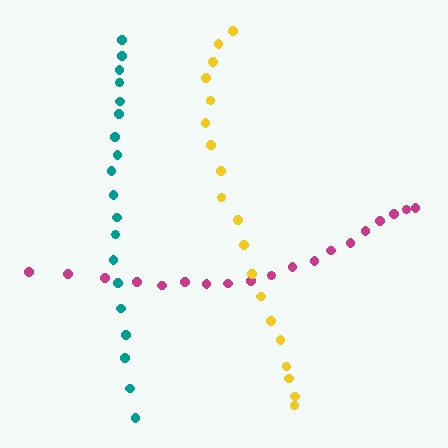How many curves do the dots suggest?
There are 3 distinct paths.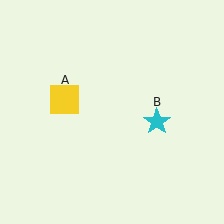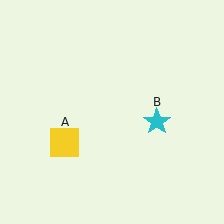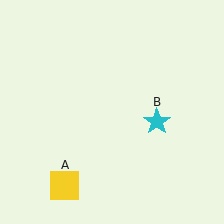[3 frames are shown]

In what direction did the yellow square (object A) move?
The yellow square (object A) moved down.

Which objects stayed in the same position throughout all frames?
Cyan star (object B) remained stationary.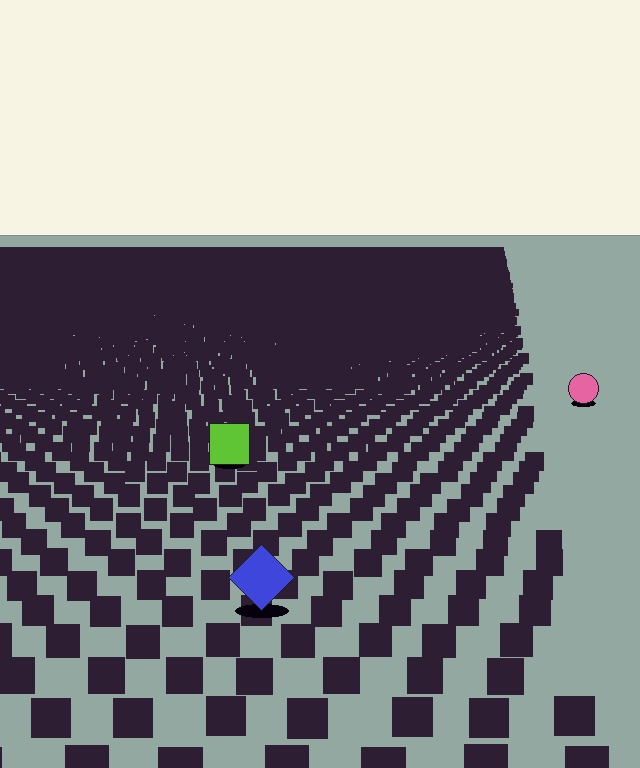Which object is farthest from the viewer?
The pink circle is farthest from the viewer. It appears smaller and the ground texture around it is denser.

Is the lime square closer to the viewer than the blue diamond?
No. The blue diamond is closer — you can tell from the texture gradient: the ground texture is coarser near it.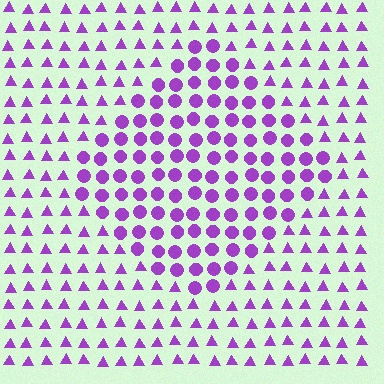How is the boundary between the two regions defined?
The boundary is defined by a change in element shape: circles inside vs. triangles outside. All elements share the same color and spacing.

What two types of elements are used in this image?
The image uses circles inside the diamond region and triangles outside it.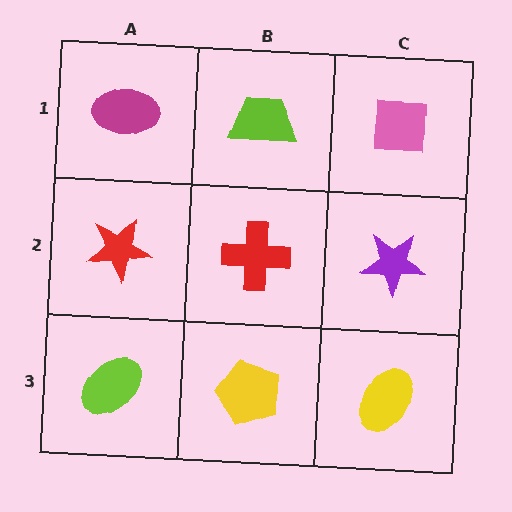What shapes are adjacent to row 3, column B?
A red cross (row 2, column B), a lime ellipse (row 3, column A), a yellow ellipse (row 3, column C).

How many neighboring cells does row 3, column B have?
3.